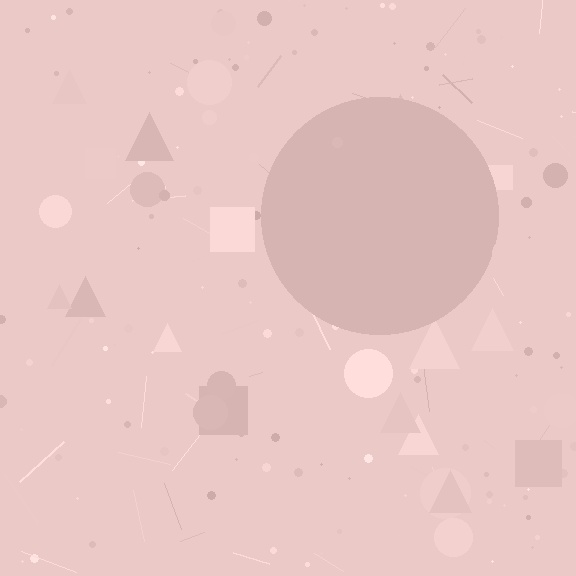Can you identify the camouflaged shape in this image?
The camouflaged shape is a circle.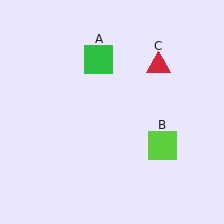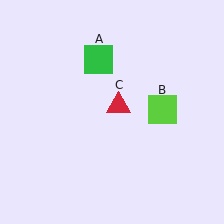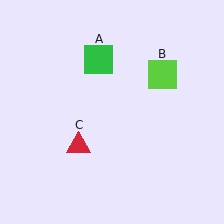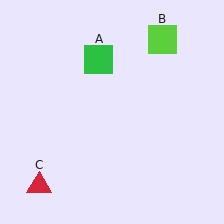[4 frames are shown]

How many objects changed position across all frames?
2 objects changed position: lime square (object B), red triangle (object C).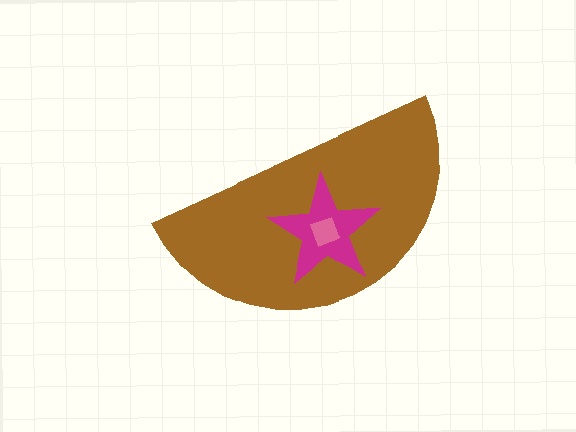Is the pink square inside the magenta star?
Yes.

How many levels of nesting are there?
3.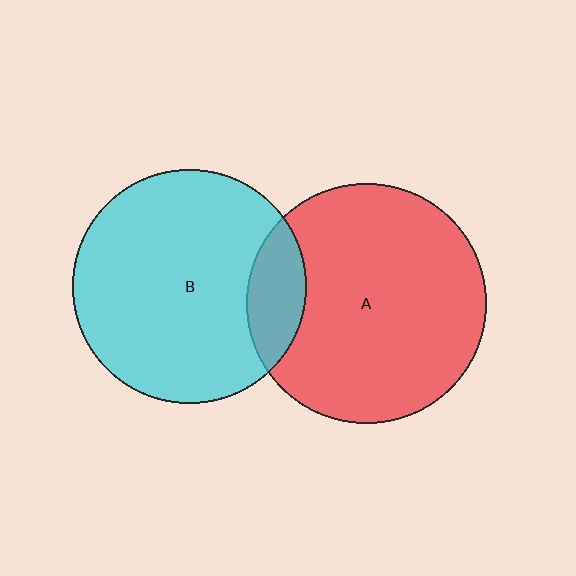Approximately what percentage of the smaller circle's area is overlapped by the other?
Approximately 15%.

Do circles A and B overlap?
Yes.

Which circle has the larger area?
Circle A (red).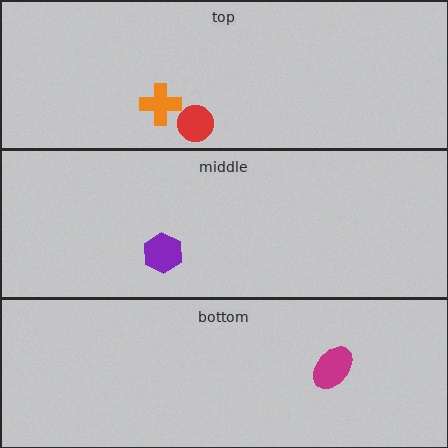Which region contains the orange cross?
The top region.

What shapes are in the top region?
The orange cross, the red circle.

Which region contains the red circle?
The top region.